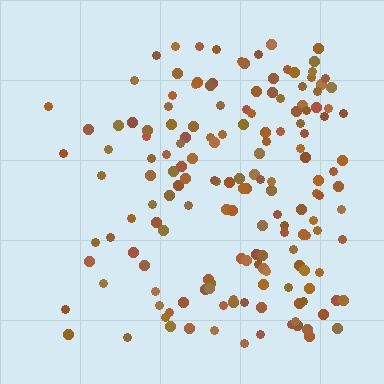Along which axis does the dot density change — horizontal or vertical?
Horizontal.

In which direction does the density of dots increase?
From left to right, with the right side densest.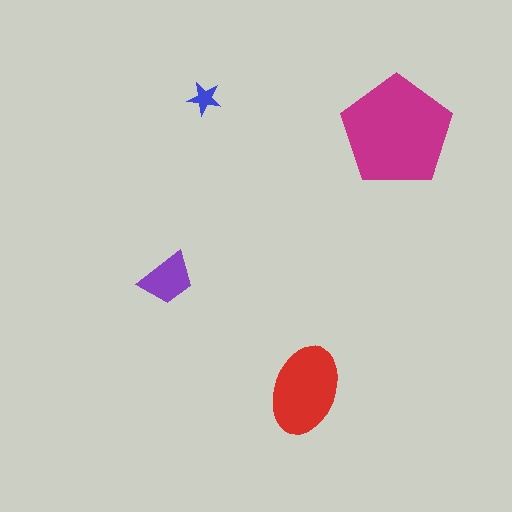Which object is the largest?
The magenta pentagon.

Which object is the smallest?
The blue star.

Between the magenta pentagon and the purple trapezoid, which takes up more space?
The magenta pentagon.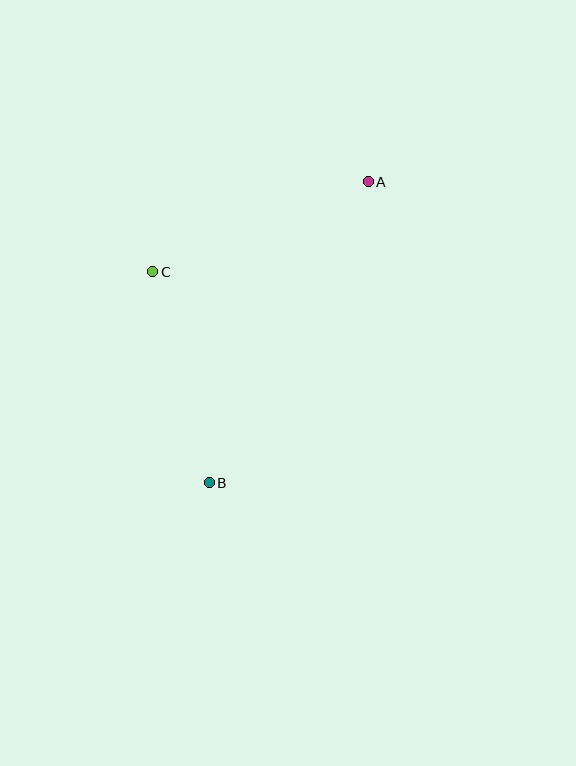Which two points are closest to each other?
Points B and C are closest to each other.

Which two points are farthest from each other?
Points A and B are farthest from each other.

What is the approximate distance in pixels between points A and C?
The distance between A and C is approximately 234 pixels.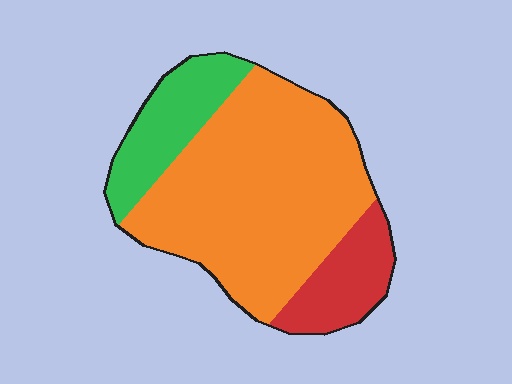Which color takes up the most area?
Orange, at roughly 65%.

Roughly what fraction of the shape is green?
Green covers about 20% of the shape.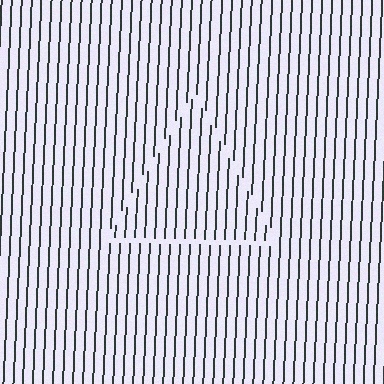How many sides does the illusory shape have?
3 sides — the line-ends trace a triangle.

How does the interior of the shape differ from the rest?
The interior of the shape contains the same grating, shifted by half a period — the contour is defined by the phase discontinuity where line-ends from the inner and outer gratings abut.